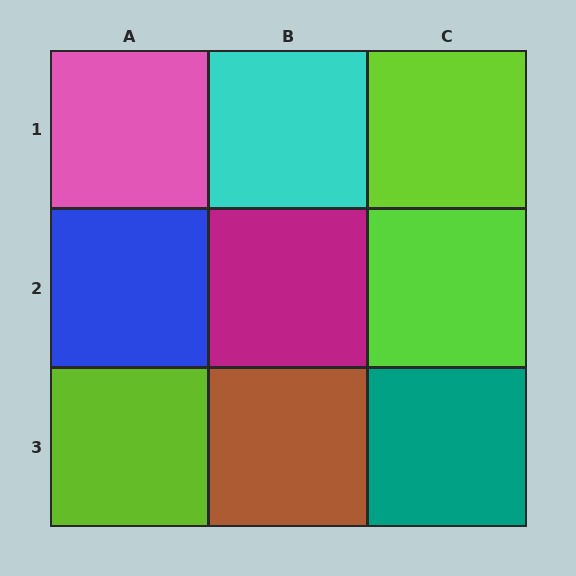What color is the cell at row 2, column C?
Lime.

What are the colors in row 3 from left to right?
Lime, brown, teal.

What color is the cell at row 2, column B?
Magenta.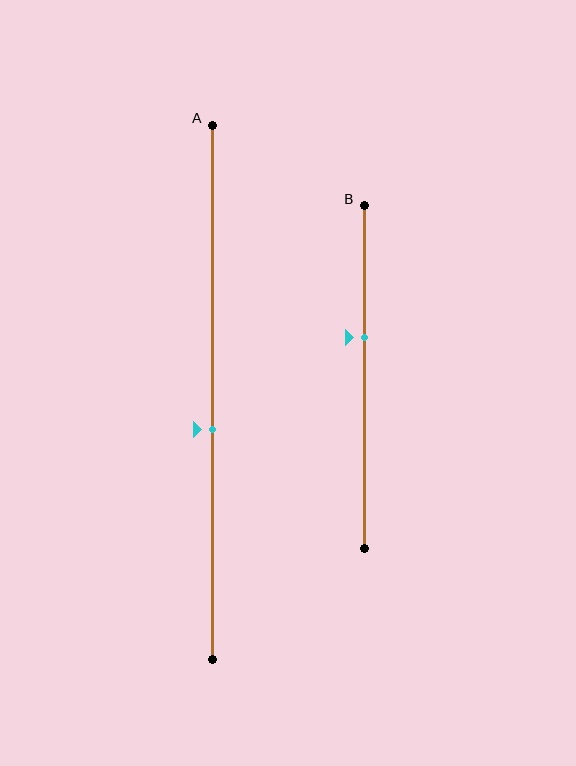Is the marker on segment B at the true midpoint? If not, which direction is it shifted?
No, the marker on segment B is shifted upward by about 12% of the segment length.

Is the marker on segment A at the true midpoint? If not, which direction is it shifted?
No, the marker on segment A is shifted downward by about 7% of the segment length.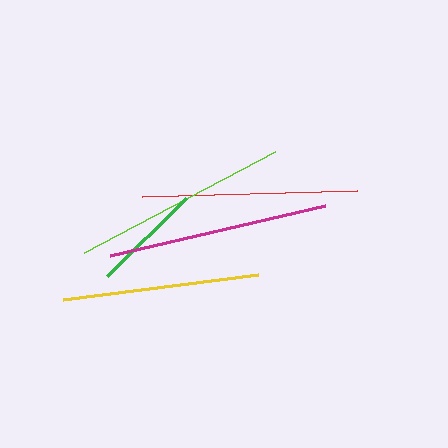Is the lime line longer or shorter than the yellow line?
The lime line is longer than the yellow line.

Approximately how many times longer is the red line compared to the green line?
The red line is approximately 1.9 times the length of the green line.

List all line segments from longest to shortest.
From longest to shortest: magenta, lime, red, yellow, green.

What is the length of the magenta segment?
The magenta segment is approximately 221 pixels long.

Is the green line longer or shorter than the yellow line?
The yellow line is longer than the green line.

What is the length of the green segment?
The green segment is approximately 111 pixels long.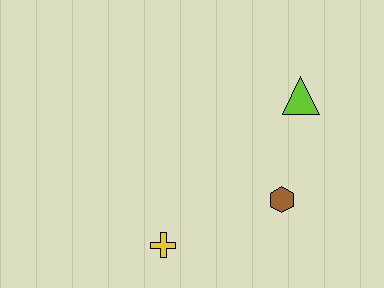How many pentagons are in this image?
There are no pentagons.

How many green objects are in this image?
There are no green objects.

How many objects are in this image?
There are 3 objects.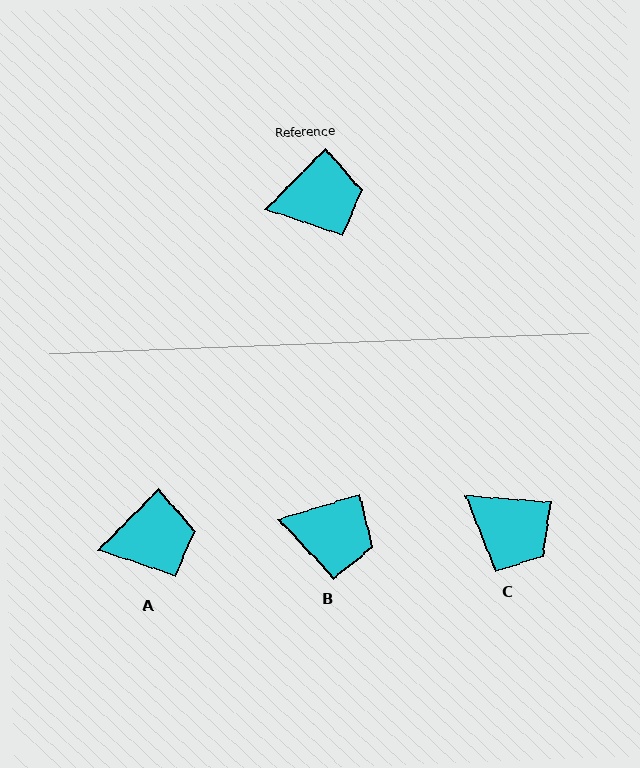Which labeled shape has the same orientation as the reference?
A.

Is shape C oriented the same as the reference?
No, it is off by about 50 degrees.